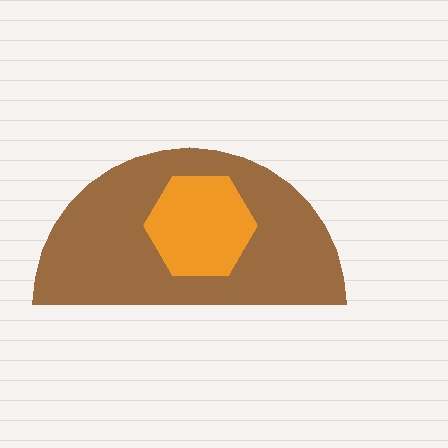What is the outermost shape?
The brown semicircle.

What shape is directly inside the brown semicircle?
The orange hexagon.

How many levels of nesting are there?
2.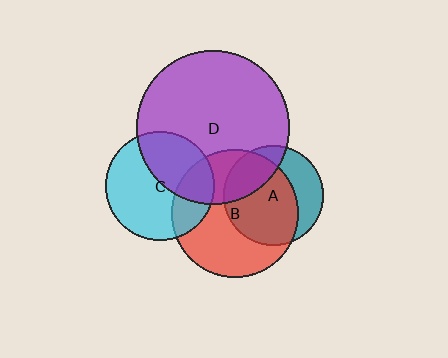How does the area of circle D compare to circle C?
Approximately 2.0 times.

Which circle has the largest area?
Circle D (purple).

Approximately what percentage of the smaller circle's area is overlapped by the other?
Approximately 30%.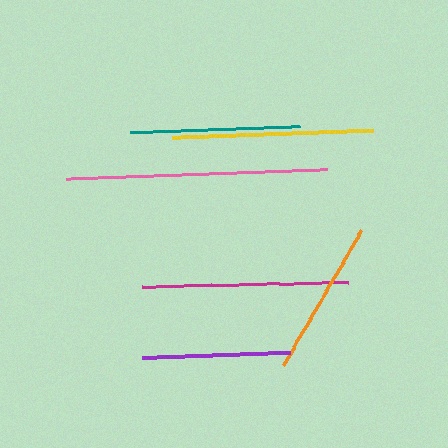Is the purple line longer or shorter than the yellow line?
The yellow line is longer than the purple line.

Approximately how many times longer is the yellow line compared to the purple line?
The yellow line is approximately 1.4 times the length of the purple line.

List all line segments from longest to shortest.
From longest to shortest: pink, magenta, yellow, teal, orange, purple.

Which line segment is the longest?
The pink line is the longest at approximately 260 pixels.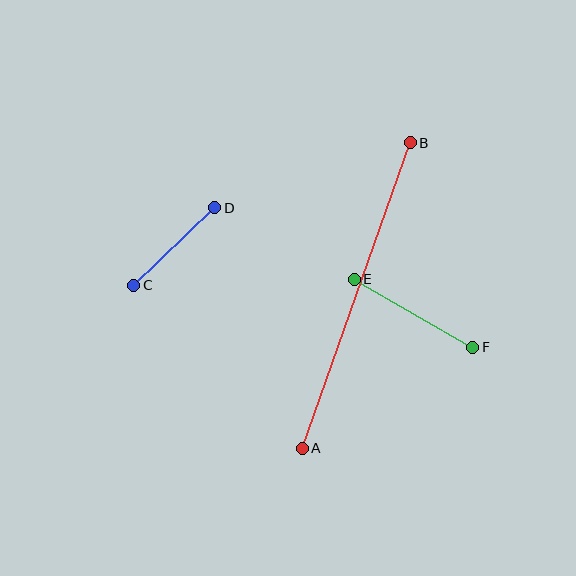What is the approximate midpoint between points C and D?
The midpoint is at approximately (174, 247) pixels.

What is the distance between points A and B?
The distance is approximately 324 pixels.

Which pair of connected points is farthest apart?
Points A and B are farthest apart.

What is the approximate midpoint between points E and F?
The midpoint is at approximately (414, 313) pixels.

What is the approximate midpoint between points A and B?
The midpoint is at approximately (356, 295) pixels.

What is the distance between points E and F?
The distance is approximately 136 pixels.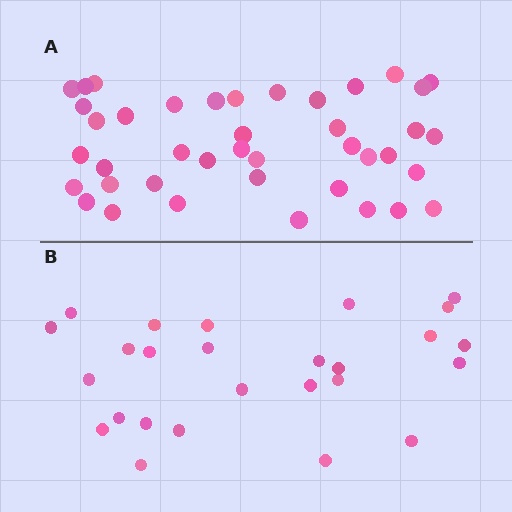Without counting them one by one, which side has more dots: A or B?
Region A (the top region) has more dots.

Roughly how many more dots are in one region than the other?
Region A has approximately 15 more dots than region B.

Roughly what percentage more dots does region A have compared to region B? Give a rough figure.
About 60% more.